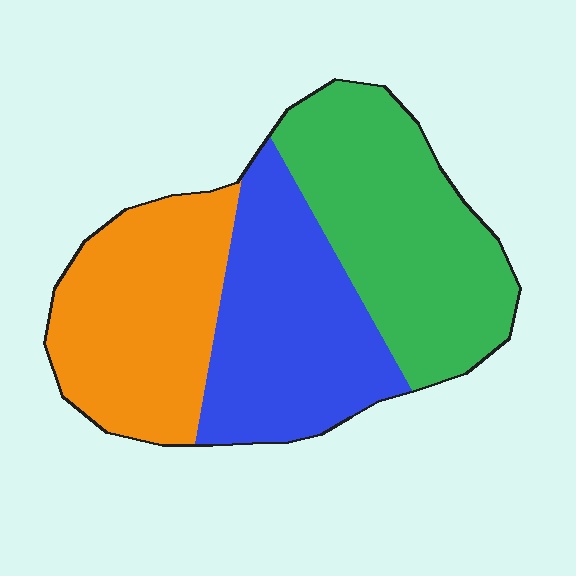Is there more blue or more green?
Green.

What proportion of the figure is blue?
Blue covers 32% of the figure.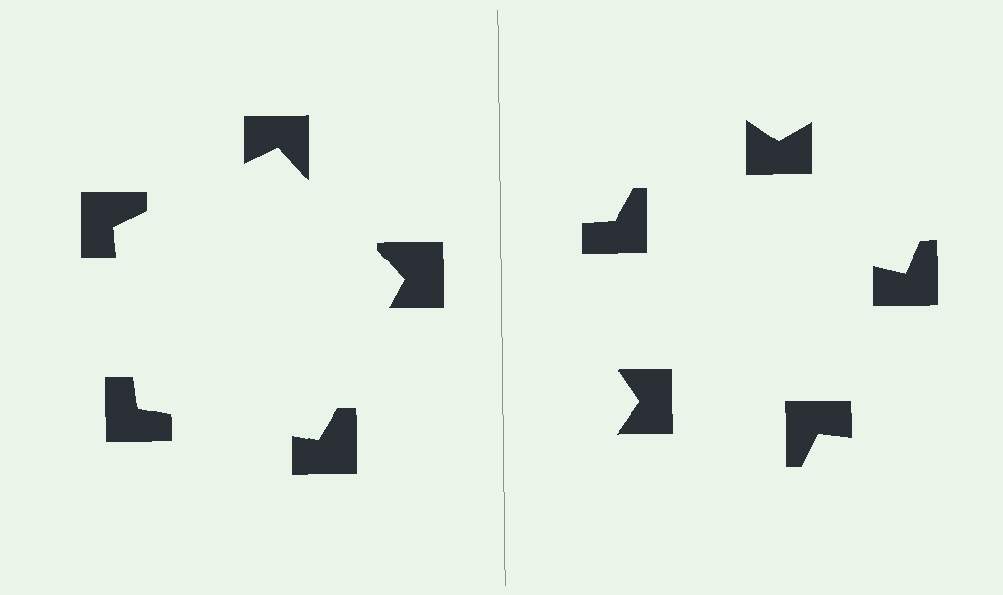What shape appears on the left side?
An illusory pentagon.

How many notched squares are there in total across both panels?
10 — 5 on each side.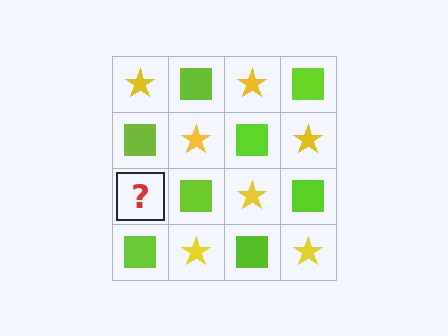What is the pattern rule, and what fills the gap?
The rule is that it alternates yellow star and lime square in a checkerboard pattern. The gap should be filled with a yellow star.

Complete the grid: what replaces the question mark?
The question mark should be replaced with a yellow star.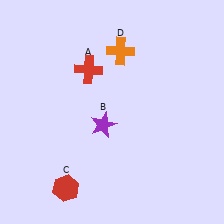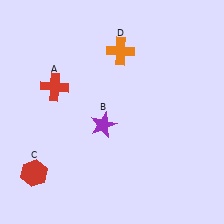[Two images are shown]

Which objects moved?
The objects that moved are: the red cross (A), the red hexagon (C).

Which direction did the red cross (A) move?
The red cross (A) moved left.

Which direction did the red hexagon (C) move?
The red hexagon (C) moved left.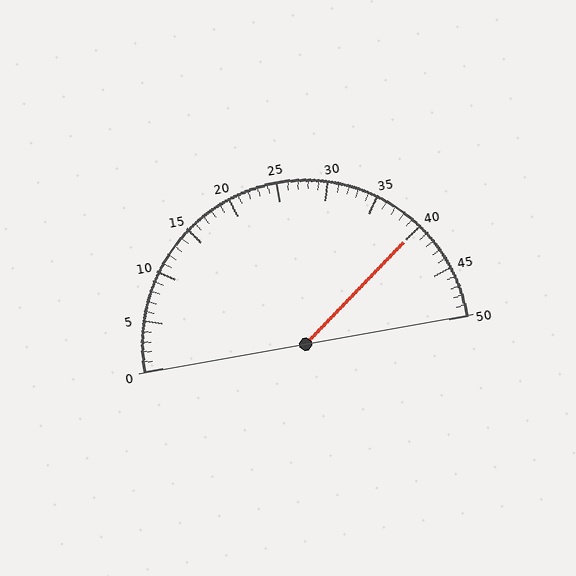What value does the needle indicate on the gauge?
The needle indicates approximately 40.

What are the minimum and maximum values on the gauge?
The gauge ranges from 0 to 50.